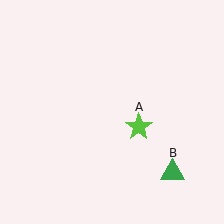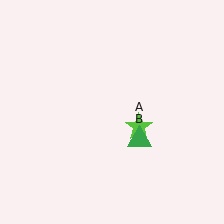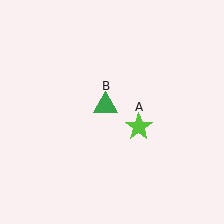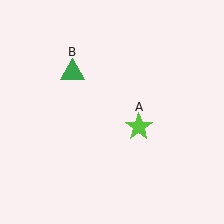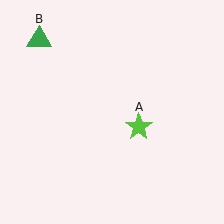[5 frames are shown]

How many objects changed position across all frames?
1 object changed position: green triangle (object B).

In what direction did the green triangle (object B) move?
The green triangle (object B) moved up and to the left.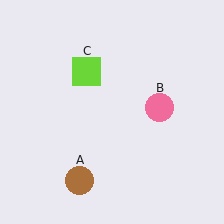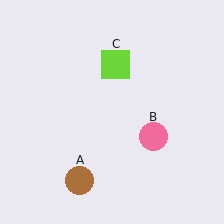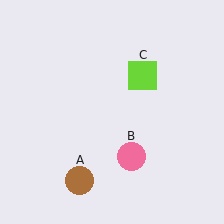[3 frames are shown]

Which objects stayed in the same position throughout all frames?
Brown circle (object A) remained stationary.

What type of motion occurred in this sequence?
The pink circle (object B), lime square (object C) rotated clockwise around the center of the scene.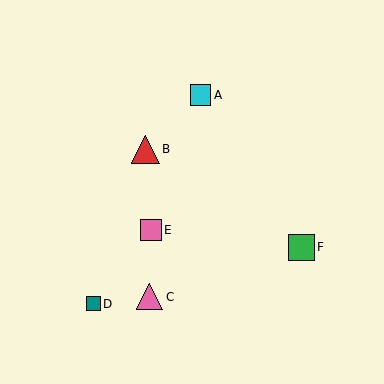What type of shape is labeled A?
Shape A is a cyan square.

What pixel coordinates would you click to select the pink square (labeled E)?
Click at (151, 230) to select the pink square E.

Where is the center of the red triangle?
The center of the red triangle is at (145, 149).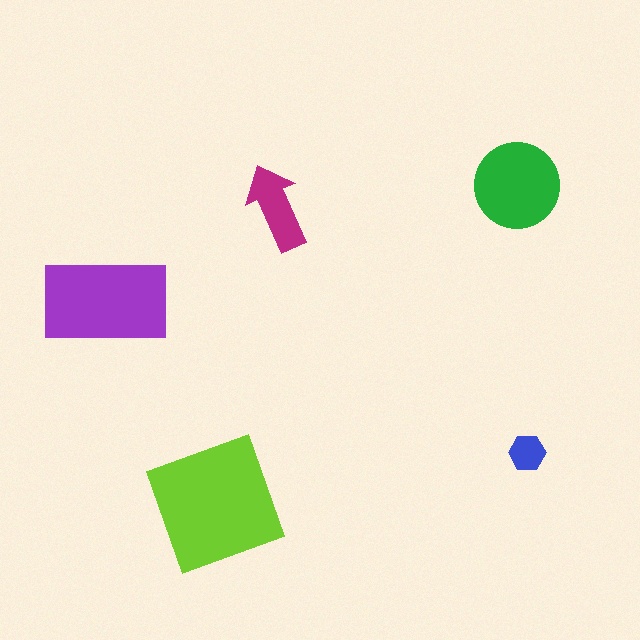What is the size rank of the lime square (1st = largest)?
1st.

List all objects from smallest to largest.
The blue hexagon, the magenta arrow, the green circle, the purple rectangle, the lime square.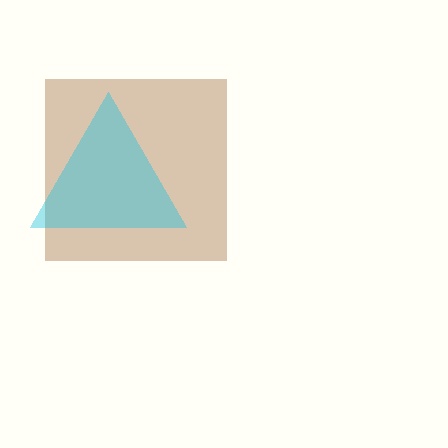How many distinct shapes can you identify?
There are 2 distinct shapes: a brown square, a cyan triangle.